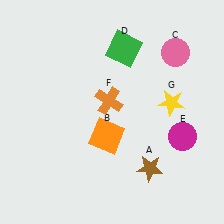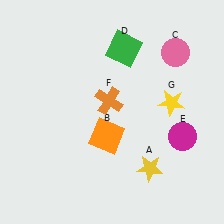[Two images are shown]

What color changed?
The star (A) changed from brown in Image 1 to yellow in Image 2.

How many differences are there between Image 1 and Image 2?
There is 1 difference between the two images.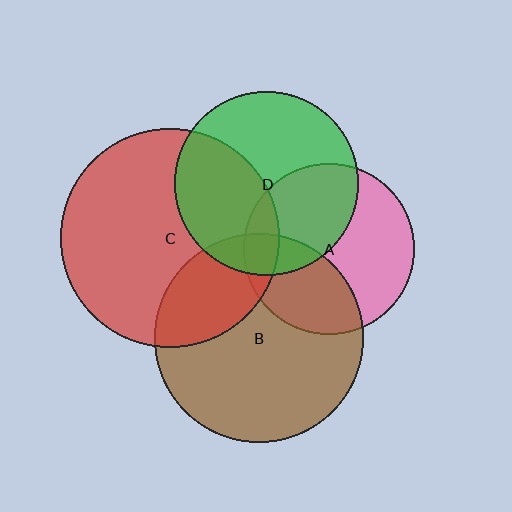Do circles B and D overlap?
Yes.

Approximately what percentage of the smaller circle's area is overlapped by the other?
Approximately 15%.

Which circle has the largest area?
Circle C (red).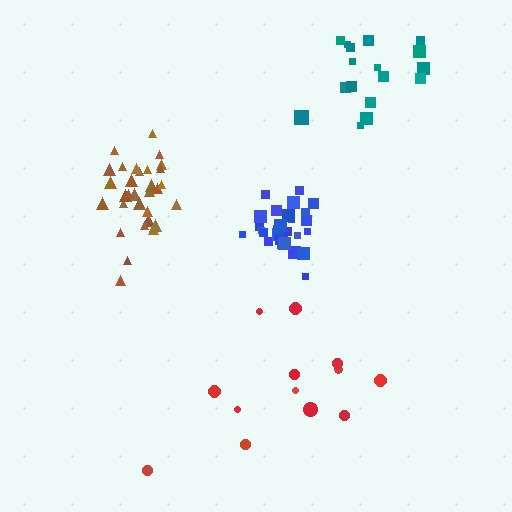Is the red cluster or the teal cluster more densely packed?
Teal.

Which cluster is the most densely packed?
Blue.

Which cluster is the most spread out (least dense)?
Red.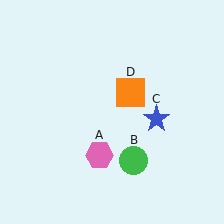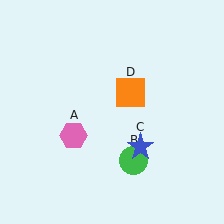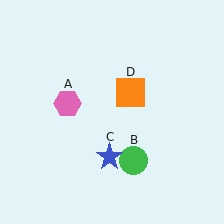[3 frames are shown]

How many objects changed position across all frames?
2 objects changed position: pink hexagon (object A), blue star (object C).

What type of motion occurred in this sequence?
The pink hexagon (object A), blue star (object C) rotated clockwise around the center of the scene.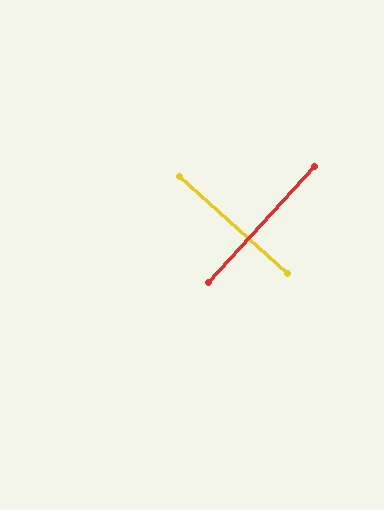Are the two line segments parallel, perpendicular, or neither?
Perpendicular — they meet at approximately 90°.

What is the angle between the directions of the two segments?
Approximately 90 degrees.